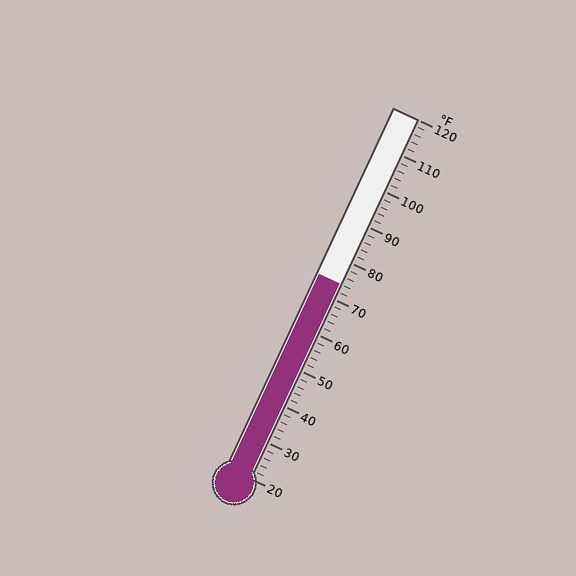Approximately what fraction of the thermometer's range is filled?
The thermometer is filled to approximately 55% of its range.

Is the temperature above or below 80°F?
The temperature is below 80°F.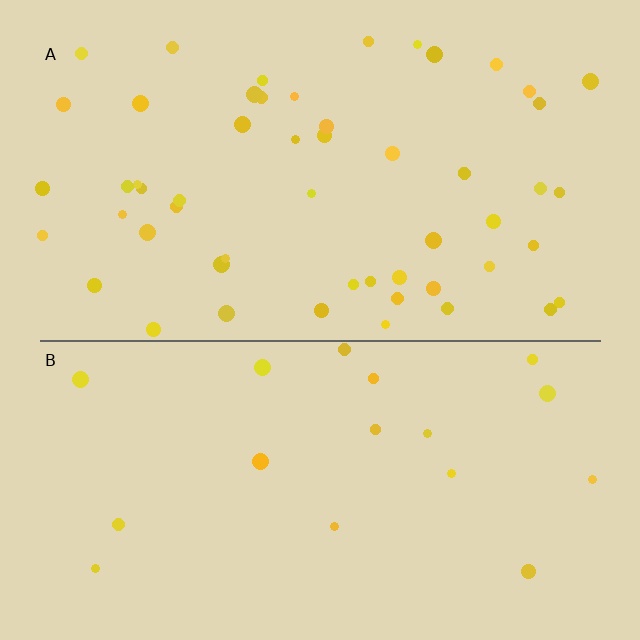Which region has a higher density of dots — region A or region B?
A (the top).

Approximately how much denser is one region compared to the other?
Approximately 3.1× — region A over region B.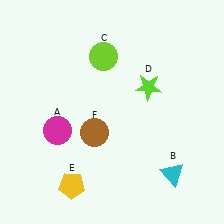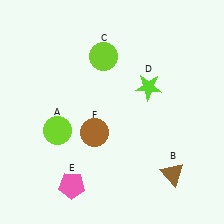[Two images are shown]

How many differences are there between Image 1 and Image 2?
There are 3 differences between the two images.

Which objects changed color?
A changed from magenta to lime. B changed from cyan to brown. E changed from yellow to pink.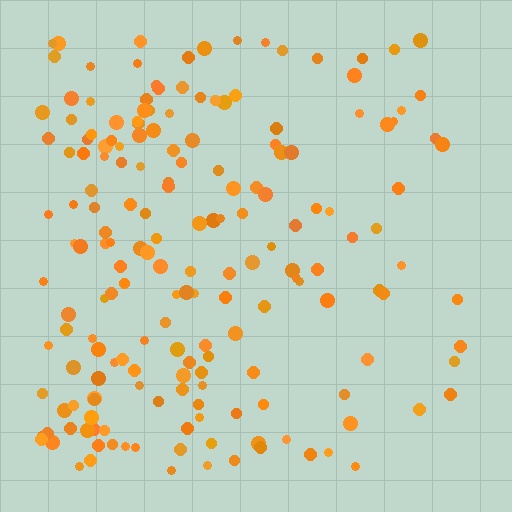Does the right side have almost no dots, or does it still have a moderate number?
Still a moderate number, just noticeably fewer than the left.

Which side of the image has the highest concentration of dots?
The left.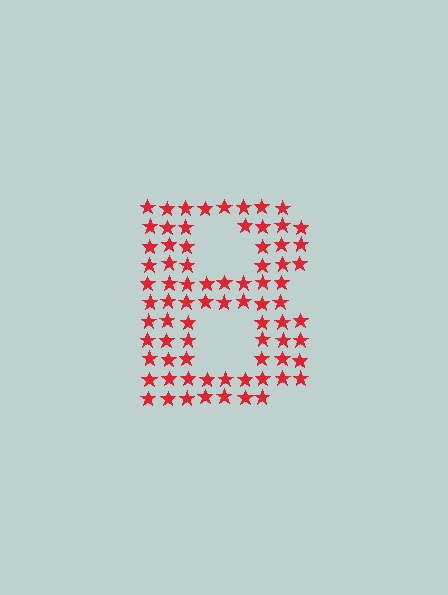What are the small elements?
The small elements are stars.